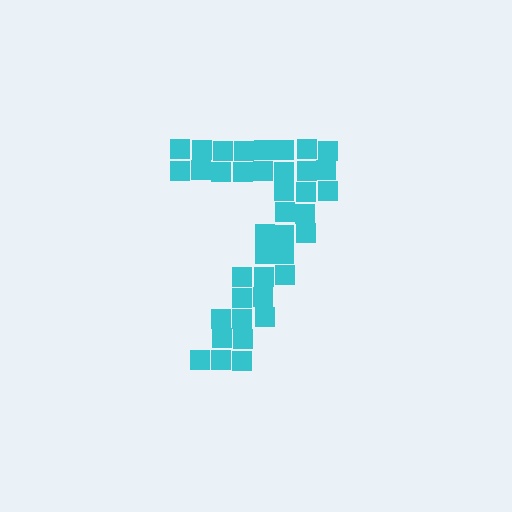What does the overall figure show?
The overall figure shows the digit 7.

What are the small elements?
The small elements are squares.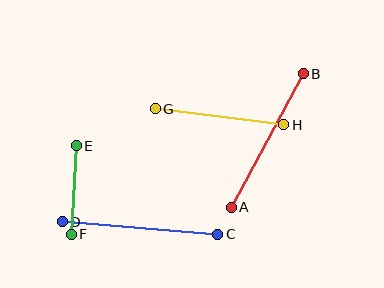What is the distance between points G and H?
The distance is approximately 129 pixels.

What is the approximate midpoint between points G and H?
The midpoint is at approximately (219, 117) pixels.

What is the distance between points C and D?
The distance is approximately 156 pixels.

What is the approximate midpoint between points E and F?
The midpoint is at approximately (74, 190) pixels.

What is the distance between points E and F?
The distance is approximately 88 pixels.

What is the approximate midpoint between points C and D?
The midpoint is at approximately (140, 228) pixels.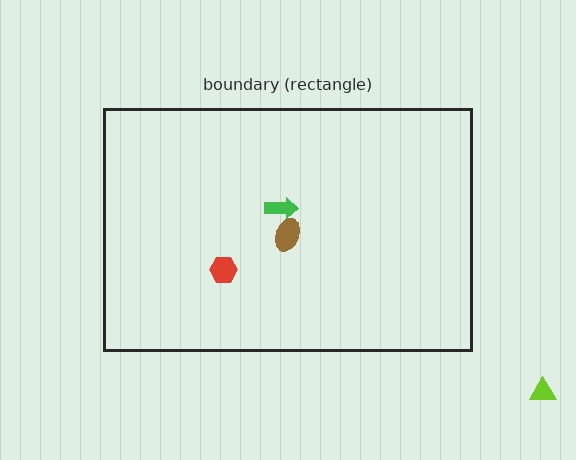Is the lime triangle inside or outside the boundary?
Outside.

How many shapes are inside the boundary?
3 inside, 1 outside.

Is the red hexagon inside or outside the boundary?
Inside.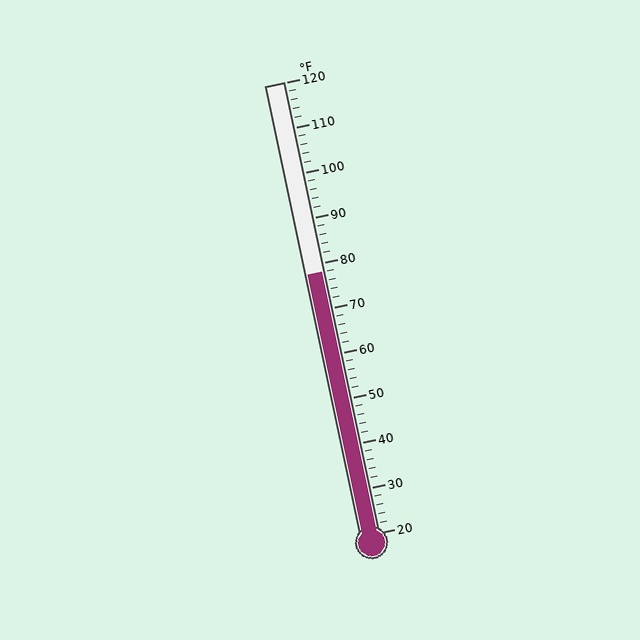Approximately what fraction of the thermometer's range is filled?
The thermometer is filled to approximately 60% of its range.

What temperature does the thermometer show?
The thermometer shows approximately 78°F.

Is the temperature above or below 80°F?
The temperature is below 80°F.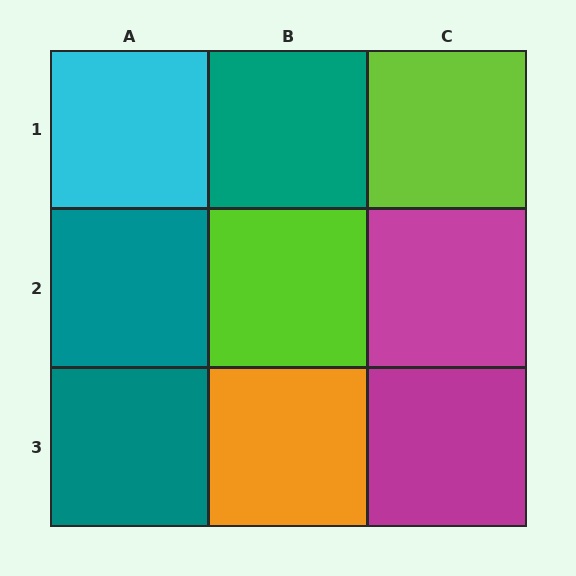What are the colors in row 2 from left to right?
Teal, lime, magenta.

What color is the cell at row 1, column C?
Lime.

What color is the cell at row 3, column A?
Teal.